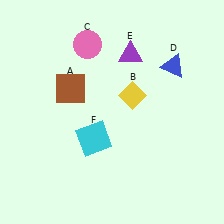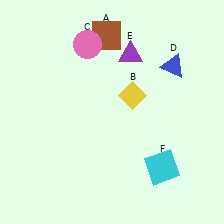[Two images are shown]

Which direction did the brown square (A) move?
The brown square (A) moved up.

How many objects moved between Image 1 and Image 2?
2 objects moved between the two images.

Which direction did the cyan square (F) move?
The cyan square (F) moved right.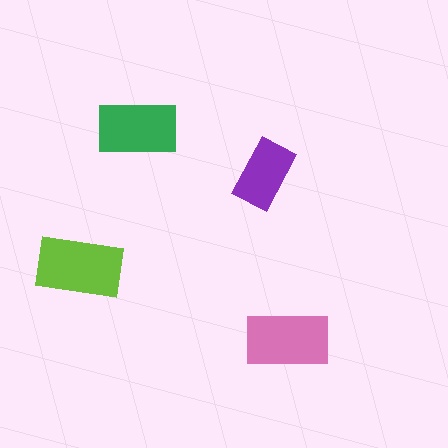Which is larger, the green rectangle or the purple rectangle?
The green one.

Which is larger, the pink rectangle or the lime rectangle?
The lime one.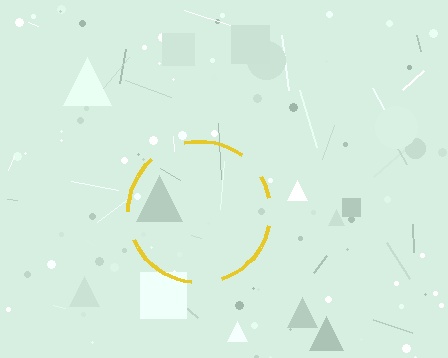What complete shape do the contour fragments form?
The contour fragments form a circle.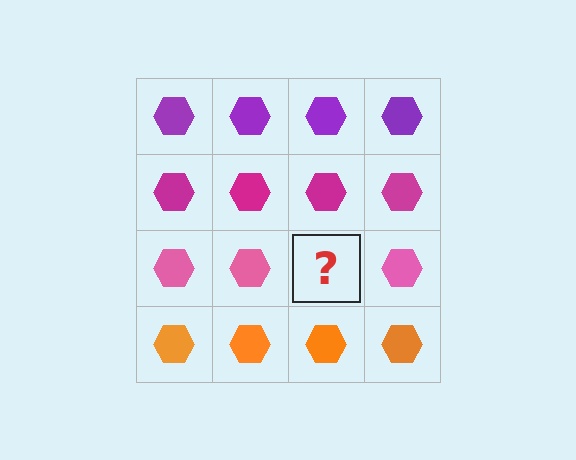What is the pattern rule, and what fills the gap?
The rule is that each row has a consistent color. The gap should be filled with a pink hexagon.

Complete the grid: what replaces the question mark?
The question mark should be replaced with a pink hexagon.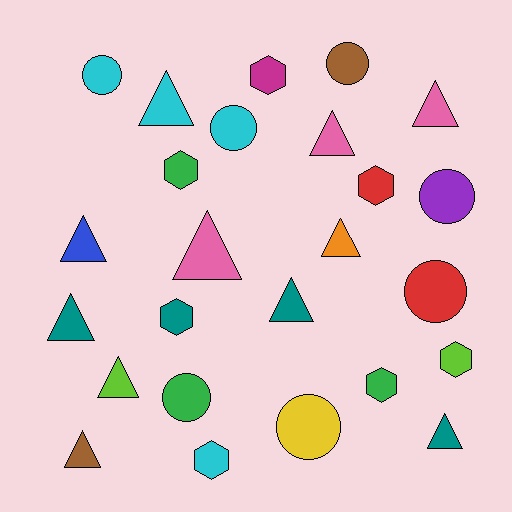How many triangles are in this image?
There are 11 triangles.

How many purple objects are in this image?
There is 1 purple object.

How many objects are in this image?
There are 25 objects.